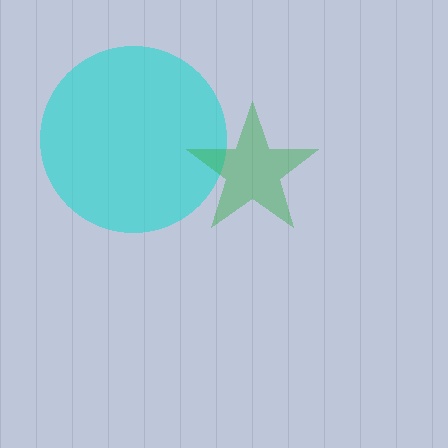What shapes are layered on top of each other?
The layered shapes are: a cyan circle, a green star.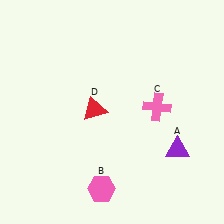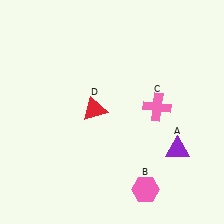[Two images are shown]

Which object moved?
The pink hexagon (B) moved right.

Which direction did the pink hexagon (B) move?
The pink hexagon (B) moved right.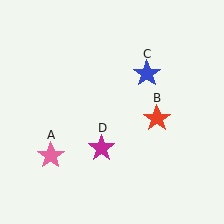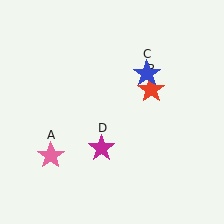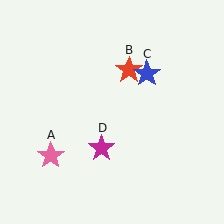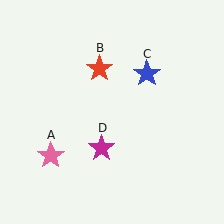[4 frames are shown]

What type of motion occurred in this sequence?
The red star (object B) rotated counterclockwise around the center of the scene.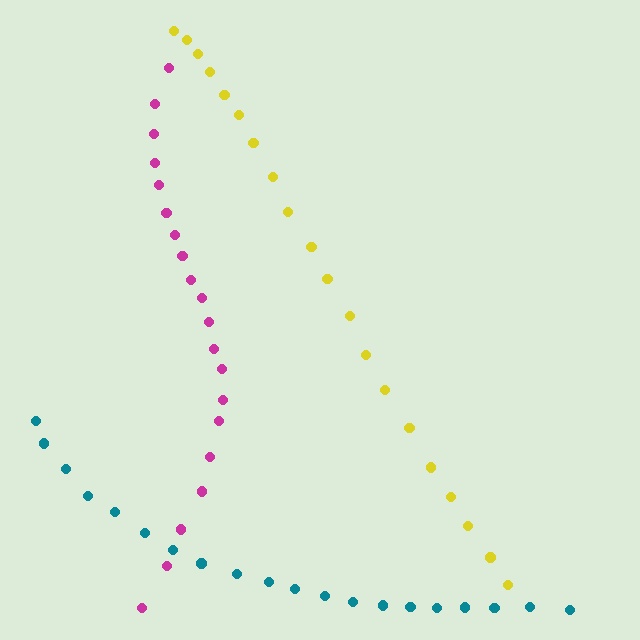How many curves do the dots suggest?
There are 3 distinct paths.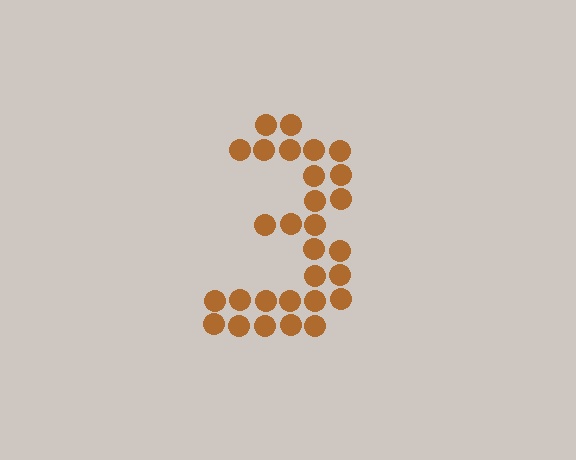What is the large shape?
The large shape is the digit 3.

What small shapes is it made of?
It is made of small circles.